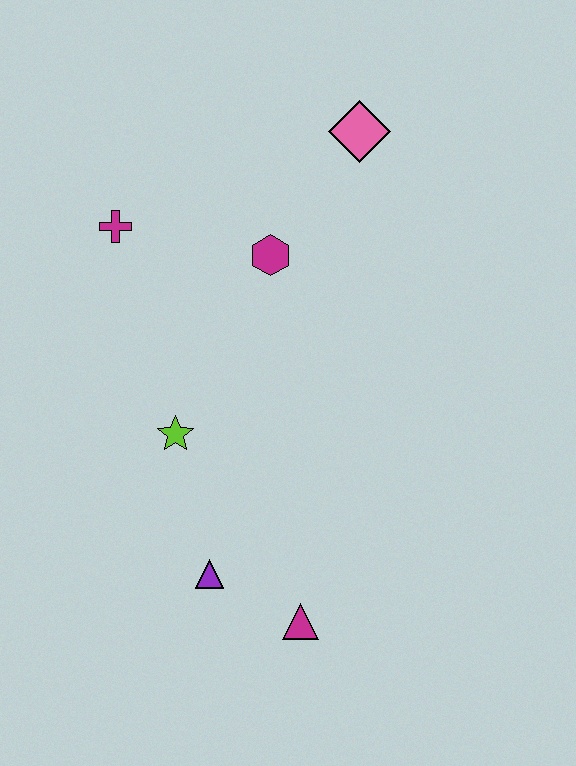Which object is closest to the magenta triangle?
The purple triangle is closest to the magenta triangle.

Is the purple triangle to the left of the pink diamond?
Yes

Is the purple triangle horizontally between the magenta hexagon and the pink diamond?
No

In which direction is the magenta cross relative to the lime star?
The magenta cross is above the lime star.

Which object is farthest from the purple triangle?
The pink diamond is farthest from the purple triangle.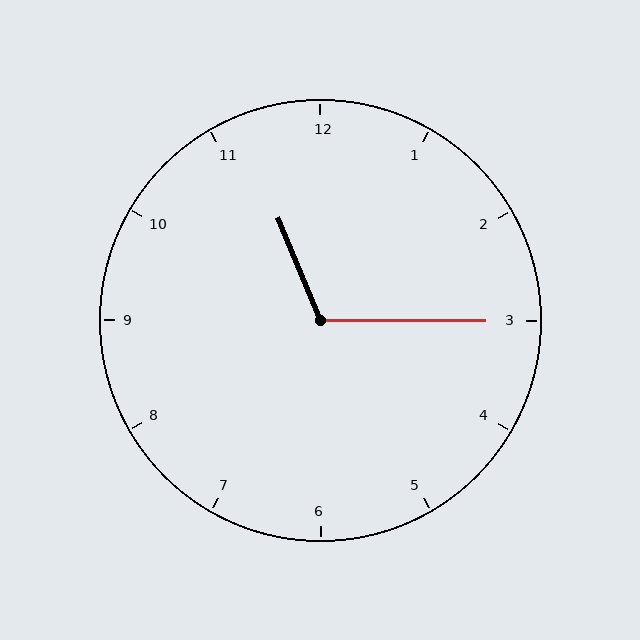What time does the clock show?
11:15.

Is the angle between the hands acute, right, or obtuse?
It is obtuse.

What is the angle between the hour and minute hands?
Approximately 112 degrees.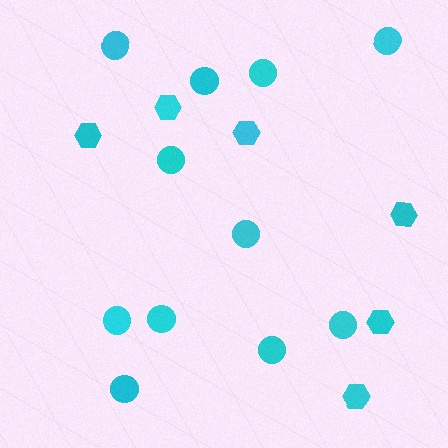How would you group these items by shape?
There are 2 groups: one group of hexagons (6) and one group of circles (11).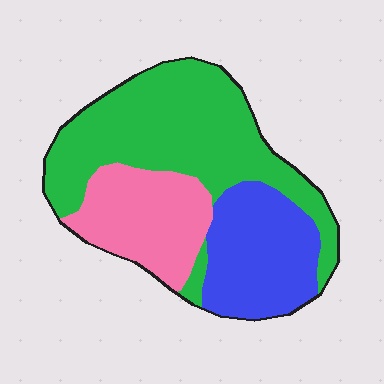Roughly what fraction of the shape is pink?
Pink covers roughly 25% of the shape.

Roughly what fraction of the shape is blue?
Blue covers around 25% of the shape.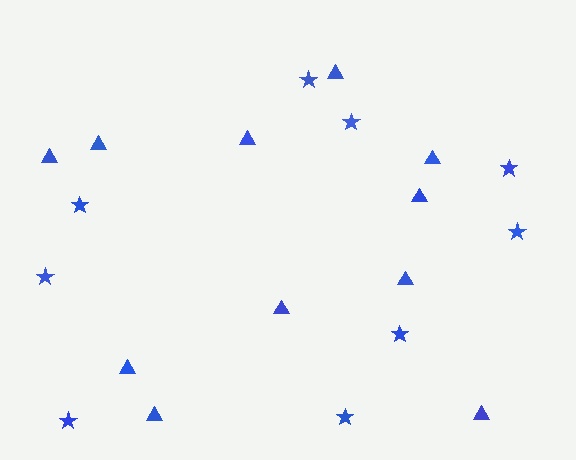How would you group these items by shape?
There are 2 groups: one group of stars (9) and one group of triangles (11).